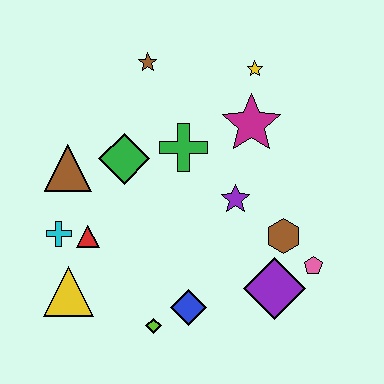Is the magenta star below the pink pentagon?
No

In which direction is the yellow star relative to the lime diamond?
The yellow star is above the lime diamond.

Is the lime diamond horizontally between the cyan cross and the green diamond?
No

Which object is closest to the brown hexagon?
The pink pentagon is closest to the brown hexagon.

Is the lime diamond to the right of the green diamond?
Yes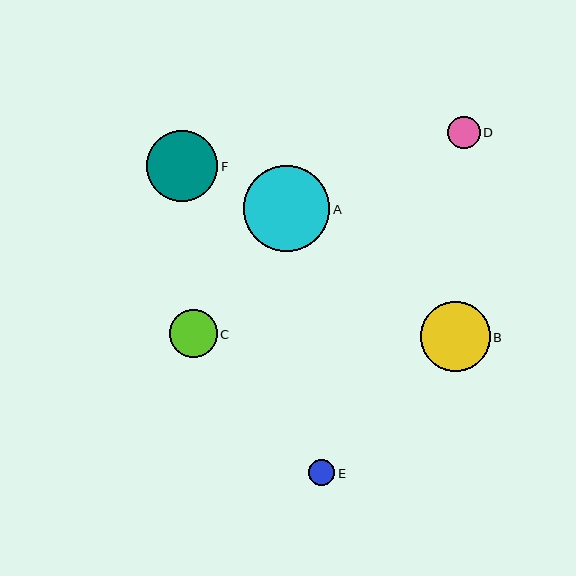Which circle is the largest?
Circle A is the largest with a size of approximately 86 pixels.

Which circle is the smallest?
Circle E is the smallest with a size of approximately 26 pixels.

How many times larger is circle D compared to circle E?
Circle D is approximately 1.2 times the size of circle E.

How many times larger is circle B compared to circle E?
Circle B is approximately 2.7 times the size of circle E.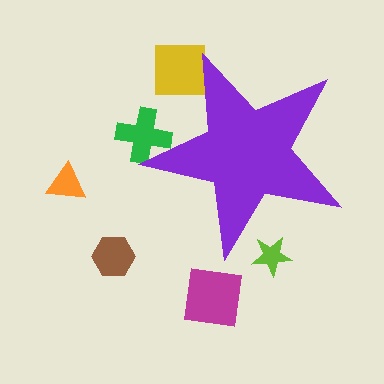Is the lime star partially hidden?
Yes, the lime star is partially hidden behind the purple star.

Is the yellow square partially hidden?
Yes, the yellow square is partially hidden behind the purple star.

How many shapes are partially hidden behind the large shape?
3 shapes are partially hidden.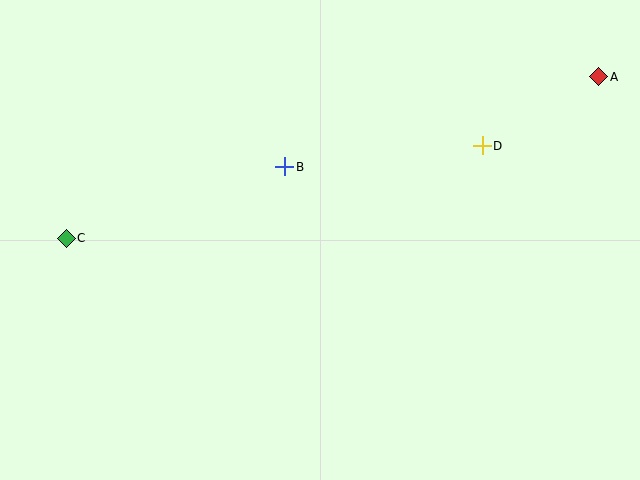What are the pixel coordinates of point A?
Point A is at (599, 77).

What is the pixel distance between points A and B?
The distance between A and B is 326 pixels.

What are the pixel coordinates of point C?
Point C is at (66, 238).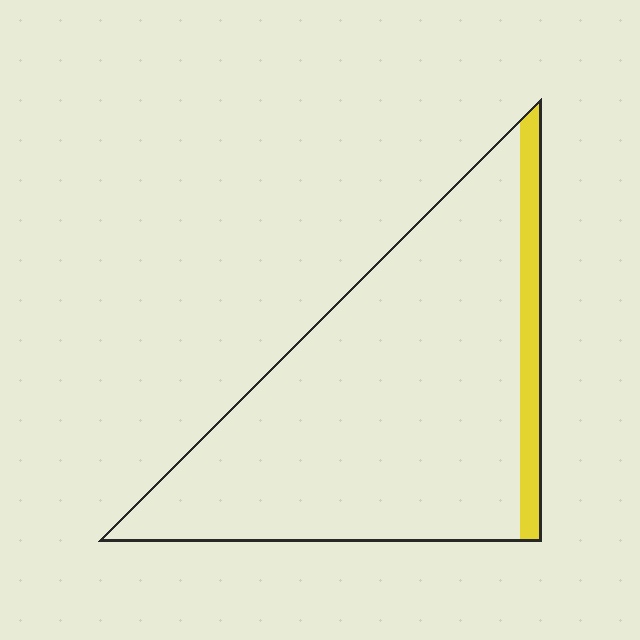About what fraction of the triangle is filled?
About one tenth (1/10).